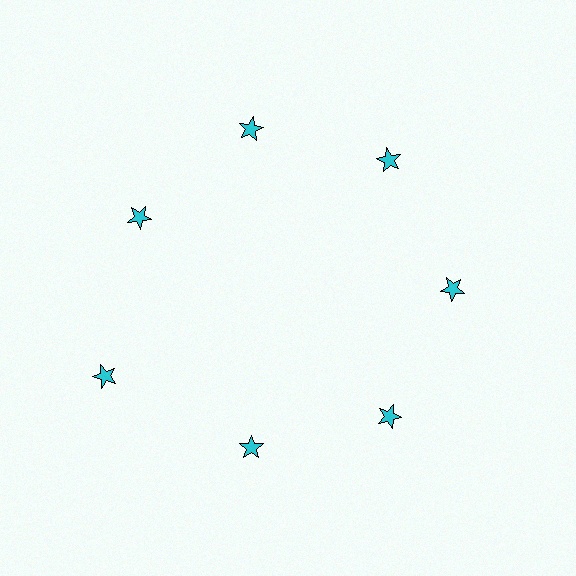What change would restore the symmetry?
The symmetry would be restored by moving it inward, back onto the ring so that all 7 stars sit at equal angles and equal distance from the center.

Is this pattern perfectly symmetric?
No. The 7 cyan stars are arranged in a ring, but one element near the 8 o'clock position is pushed outward from the center, breaking the 7-fold rotational symmetry.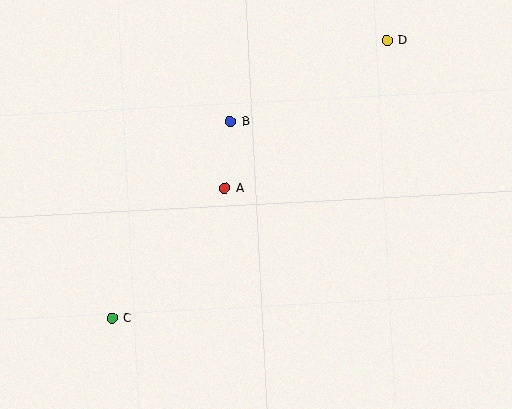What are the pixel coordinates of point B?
Point B is at (230, 122).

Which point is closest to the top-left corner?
Point B is closest to the top-left corner.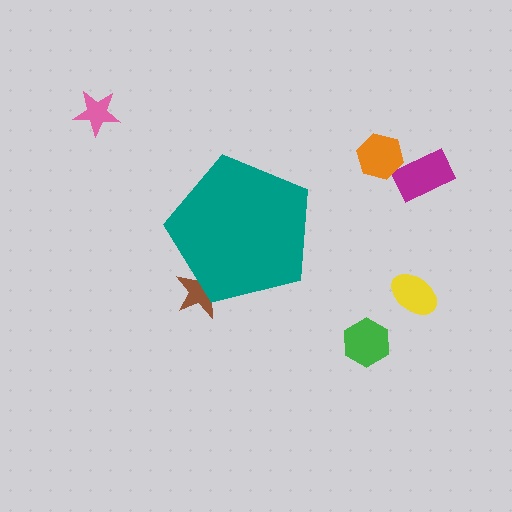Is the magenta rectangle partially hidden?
No, the magenta rectangle is fully visible.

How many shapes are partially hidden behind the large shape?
1 shape is partially hidden.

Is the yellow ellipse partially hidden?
No, the yellow ellipse is fully visible.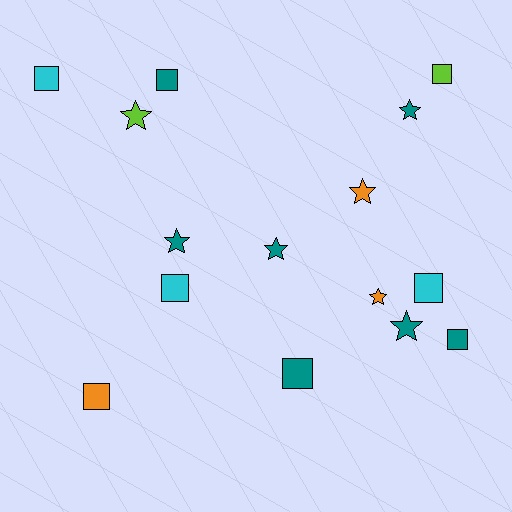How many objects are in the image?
There are 15 objects.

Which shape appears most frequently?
Square, with 8 objects.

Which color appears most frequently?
Teal, with 7 objects.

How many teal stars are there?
There are 4 teal stars.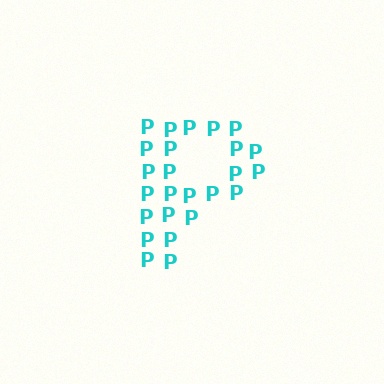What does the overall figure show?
The overall figure shows the letter P.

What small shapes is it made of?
It is made of small letter P's.